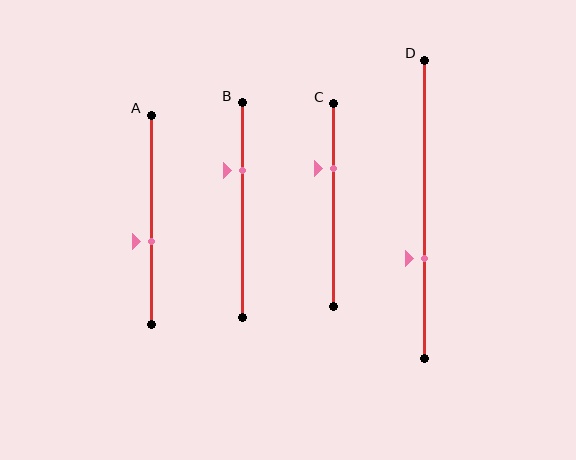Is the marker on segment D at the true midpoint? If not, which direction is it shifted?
No, the marker on segment D is shifted downward by about 17% of the segment length.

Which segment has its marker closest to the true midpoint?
Segment A has its marker closest to the true midpoint.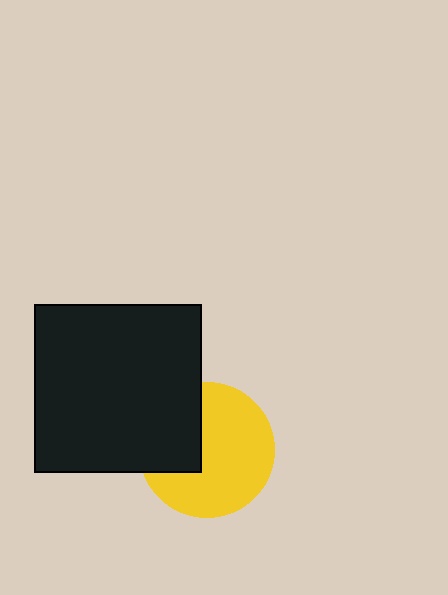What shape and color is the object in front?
The object in front is a black square.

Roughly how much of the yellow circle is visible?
Most of it is visible (roughly 68%).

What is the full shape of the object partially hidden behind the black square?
The partially hidden object is a yellow circle.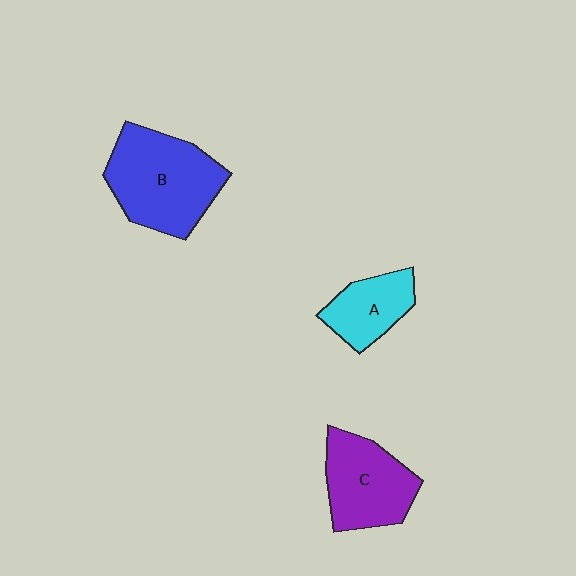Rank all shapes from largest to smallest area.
From largest to smallest: B (blue), C (purple), A (cyan).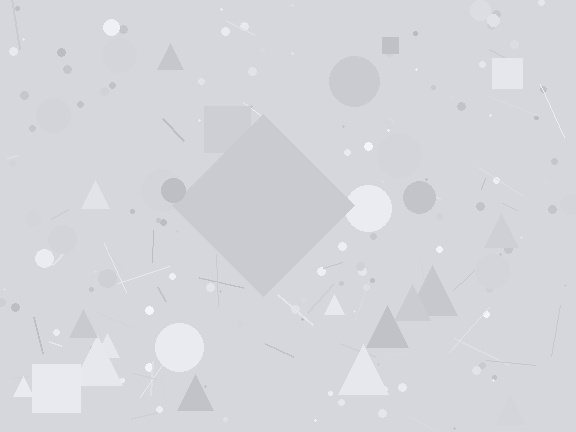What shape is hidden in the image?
A diamond is hidden in the image.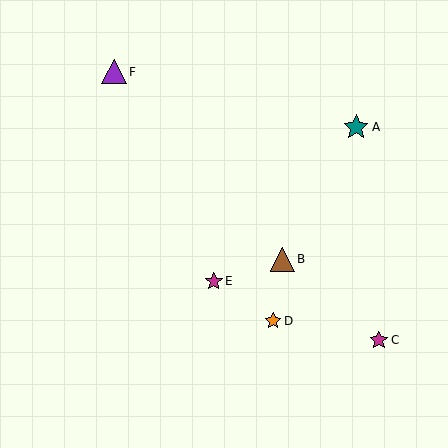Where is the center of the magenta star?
The center of the magenta star is at (379, 340).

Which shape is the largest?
The teal star (labeled A) is the largest.